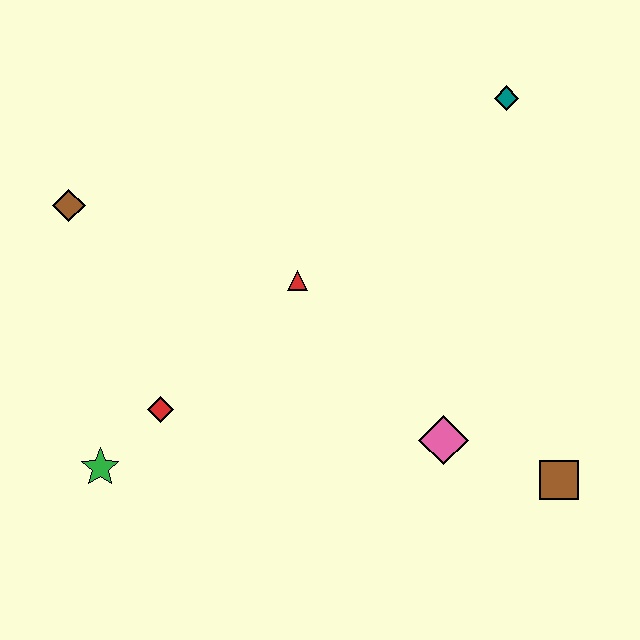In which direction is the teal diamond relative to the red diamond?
The teal diamond is to the right of the red diamond.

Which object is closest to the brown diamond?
The red diamond is closest to the brown diamond.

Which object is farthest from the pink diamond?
The brown diamond is farthest from the pink diamond.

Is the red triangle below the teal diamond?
Yes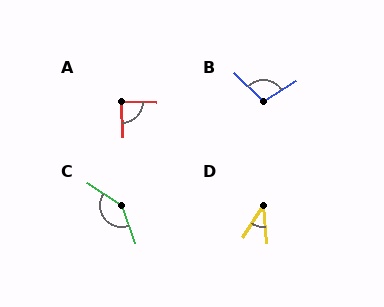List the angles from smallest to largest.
D (38°), A (86°), B (104°), C (143°).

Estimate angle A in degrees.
Approximately 86 degrees.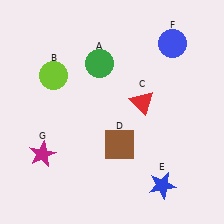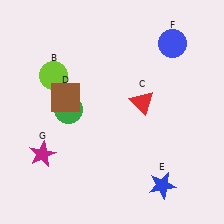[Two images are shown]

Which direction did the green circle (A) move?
The green circle (A) moved down.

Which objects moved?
The objects that moved are: the green circle (A), the brown square (D).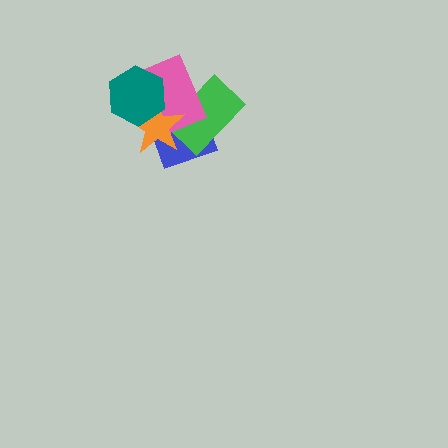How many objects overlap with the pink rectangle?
4 objects overlap with the pink rectangle.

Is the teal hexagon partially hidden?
No, no other shape covers it.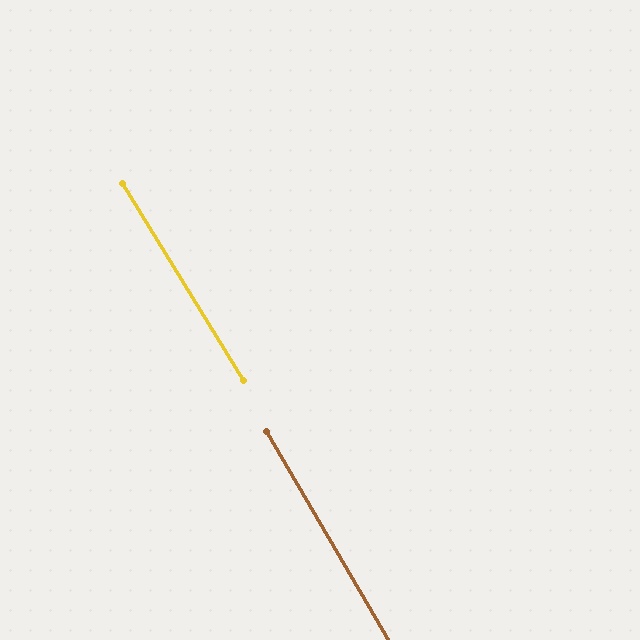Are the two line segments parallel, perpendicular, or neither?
Parallel — their directions differ by only 1.1°.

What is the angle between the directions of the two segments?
Approximately 1 degree.